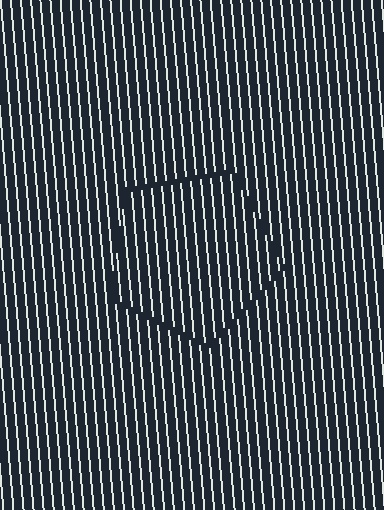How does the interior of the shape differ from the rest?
The interior of the shape contains the same grating, shifted by half a period — the contour is defined by the phase discontinuity where line-ends from the inner and outer gratings abut.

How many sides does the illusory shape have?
5 sides — the line-ends trace a pentagon.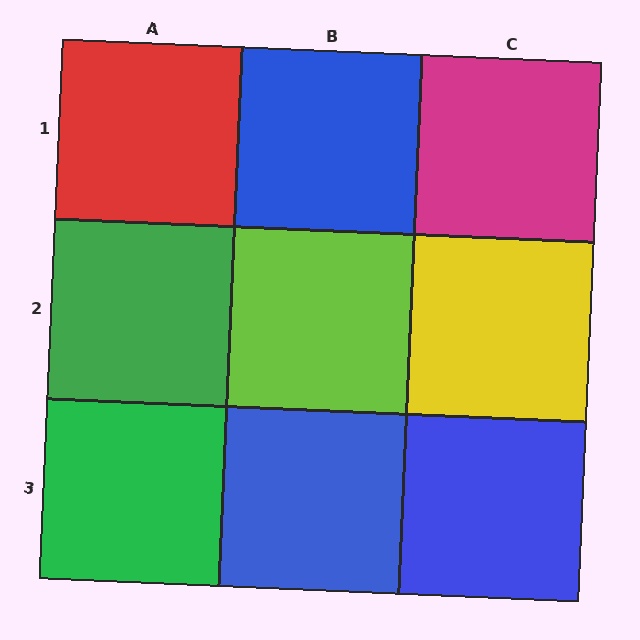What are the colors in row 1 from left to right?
Red, blue, magenta.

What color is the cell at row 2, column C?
Yellow.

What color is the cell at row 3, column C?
Blue.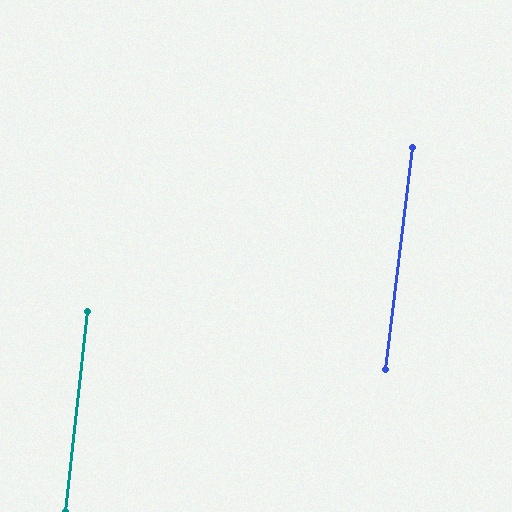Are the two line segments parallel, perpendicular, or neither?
Parallel — their directions differ by only 0.8°.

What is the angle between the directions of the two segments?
Approximately 1 degree.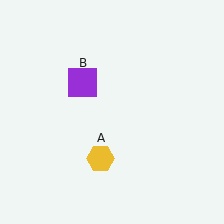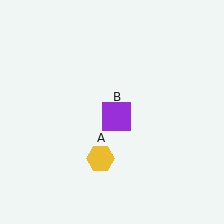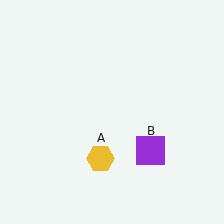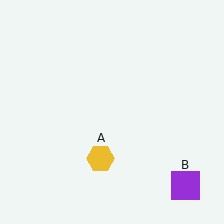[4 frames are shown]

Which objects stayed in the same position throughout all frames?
Yellow hexagon (object A) remained stationary.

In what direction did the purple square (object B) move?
The purple square (object B) moved down and to the right.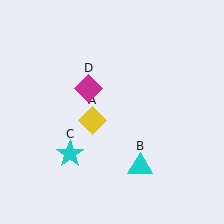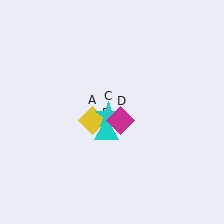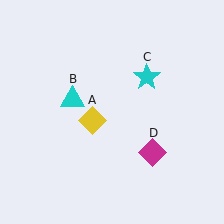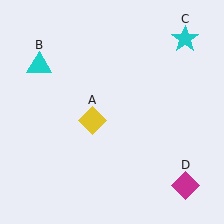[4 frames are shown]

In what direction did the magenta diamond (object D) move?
The magenta diamond (object D) moved down and to the right.